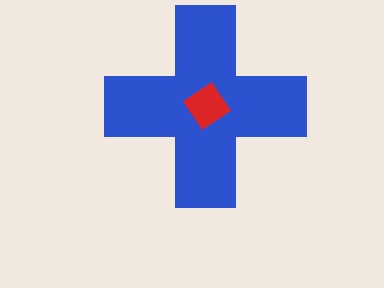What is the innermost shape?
The red diamond.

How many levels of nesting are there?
2.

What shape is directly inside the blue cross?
The red diamond.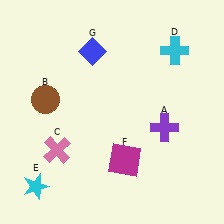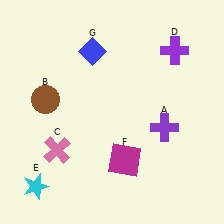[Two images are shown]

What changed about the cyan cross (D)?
In Image 1, D is cyan. In Image 2, it changed to purple.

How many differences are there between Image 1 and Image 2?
There is 1 difference between the two images.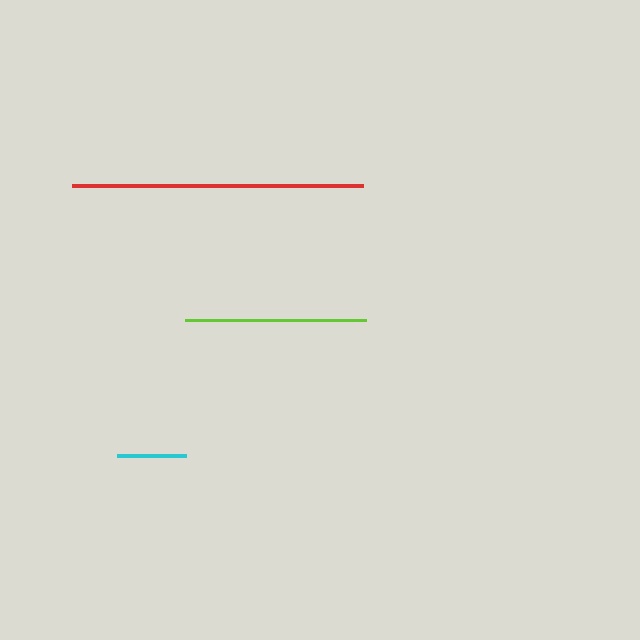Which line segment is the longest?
The red line is the longest at approximately 290 pixels.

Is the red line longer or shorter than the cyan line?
The red line is longer than the cyan line.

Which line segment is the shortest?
The cyan line is the shortest at approximately 69 pixels.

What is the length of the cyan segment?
The cyan segment is approximately 69 pixels long.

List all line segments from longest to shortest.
From longest to shortest: red, lime, cyan.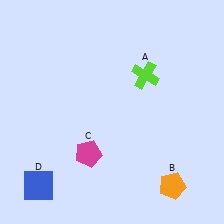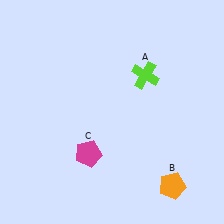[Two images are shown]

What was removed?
The blue square (D) was removed in Image 2.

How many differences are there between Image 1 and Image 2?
There is 1 difference between the two images.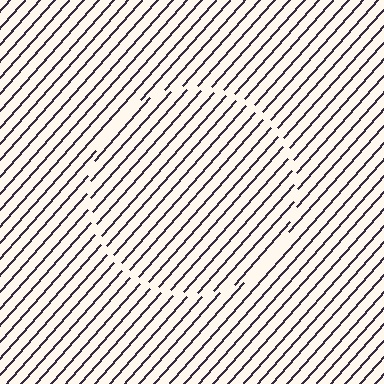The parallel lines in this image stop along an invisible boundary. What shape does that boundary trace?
An illusory circle. The interior of the shape contains the same grating, shifted by half a period — the contour is defined by the phase discontinuity where line-ends from the inner and outer gratings abut.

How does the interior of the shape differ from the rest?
The interior of the shape contains the same grating, shifted by half a period — the contour is defined by the phase discontinuity where line-ends from the inner and outer gratings abut.